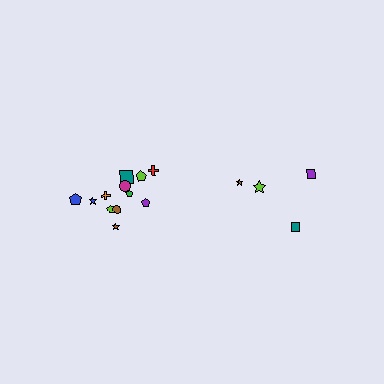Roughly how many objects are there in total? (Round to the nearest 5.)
Roughly 15 objects in total.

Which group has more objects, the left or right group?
The left group.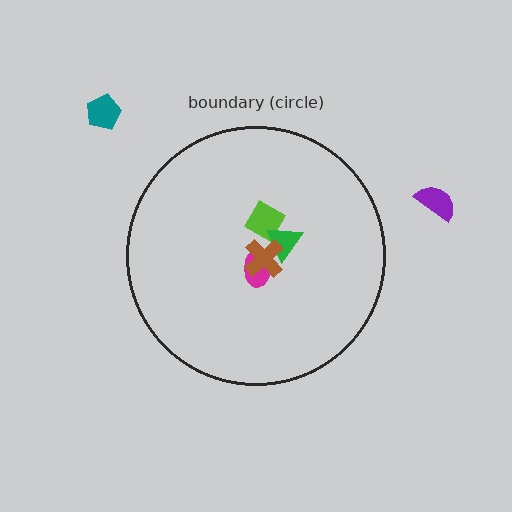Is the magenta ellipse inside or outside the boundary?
Inside.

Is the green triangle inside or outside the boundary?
Inside.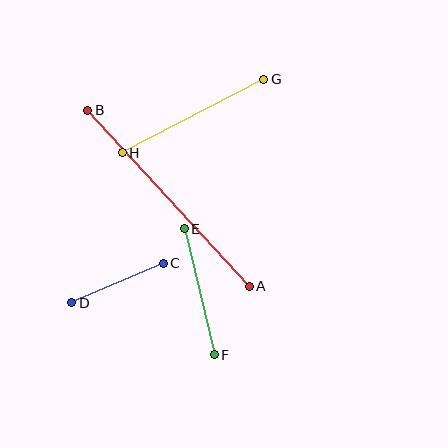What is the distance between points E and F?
The distance is approximately 129 pixels.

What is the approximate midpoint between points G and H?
The midpoint is at approximately (193, 116) pixels.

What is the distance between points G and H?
The distance is approximately 160 pixels.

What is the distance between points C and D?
The distance is approximately 100 pixels.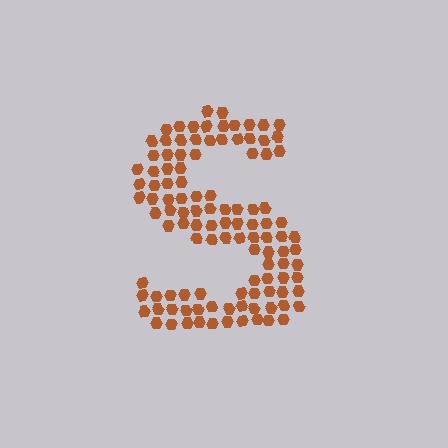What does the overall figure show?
The overall figure shows the letter S.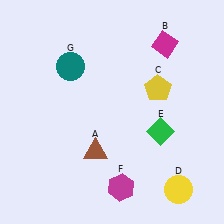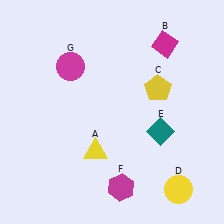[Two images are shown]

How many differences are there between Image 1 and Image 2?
There are 3 differences between the two images.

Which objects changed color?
A changed from brown to yellow. E changed from green to teal. G changed from teal to magenta.